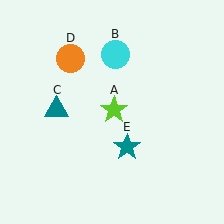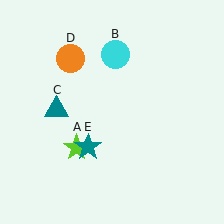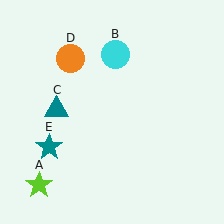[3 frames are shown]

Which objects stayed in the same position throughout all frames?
Cyan circle (object B) and teal triangle (object C) and orange circle (object D) remained stationary.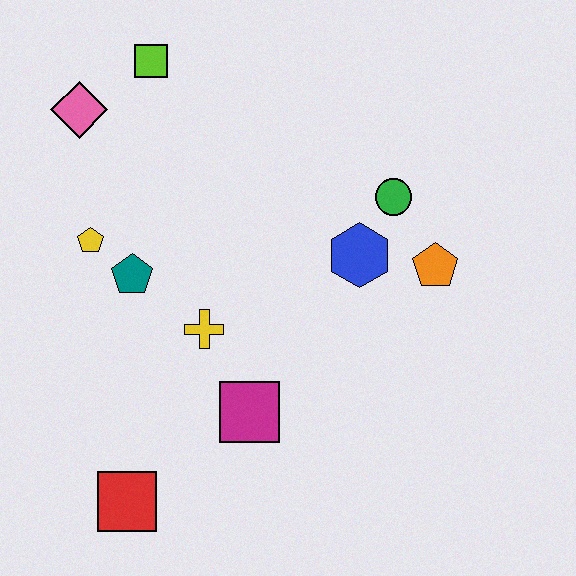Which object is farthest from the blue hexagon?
The red square is farthest from the blue hexagon.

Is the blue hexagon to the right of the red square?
Yes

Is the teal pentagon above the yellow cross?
Yes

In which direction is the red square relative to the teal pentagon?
The red square is below the teal pentagon.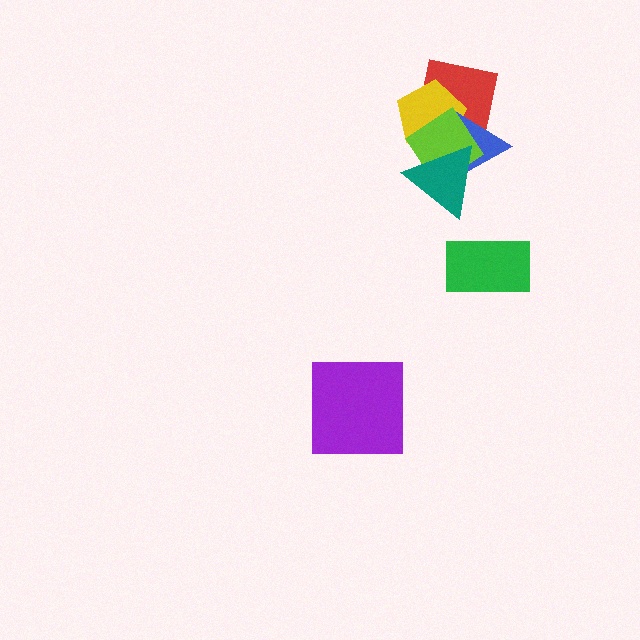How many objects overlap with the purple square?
0 objects overlap with the purple square.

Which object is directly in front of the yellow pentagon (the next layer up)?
The blue triangle is directly in front of the yellow pentagon.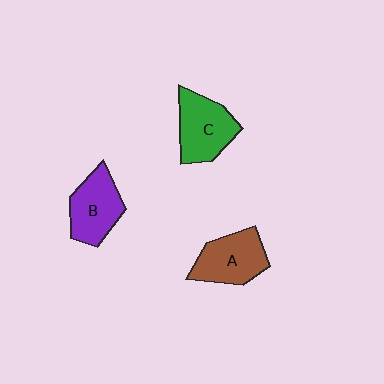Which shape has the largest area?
Shape C (green).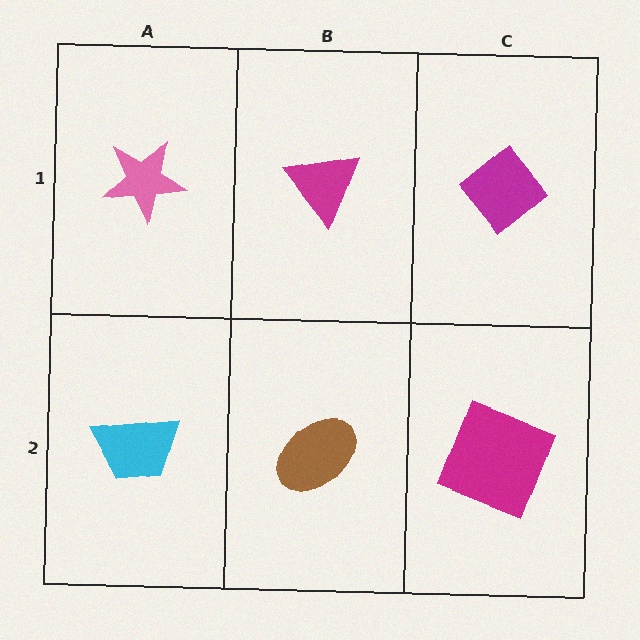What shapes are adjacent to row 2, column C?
A magenta diamond (row 1, column C), a brown ellipse (row 2, column B).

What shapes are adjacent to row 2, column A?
A pink star (row 1, column A), a brown ellipse (row 2, column B).